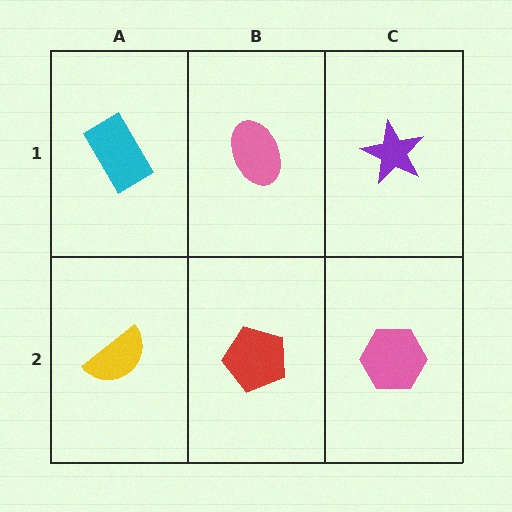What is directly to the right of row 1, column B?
A purple star.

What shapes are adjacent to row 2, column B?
A pink ellipse (row 1, column B), a yellow semicircle (row 2, column A), a pink hexagon (row 2, column C).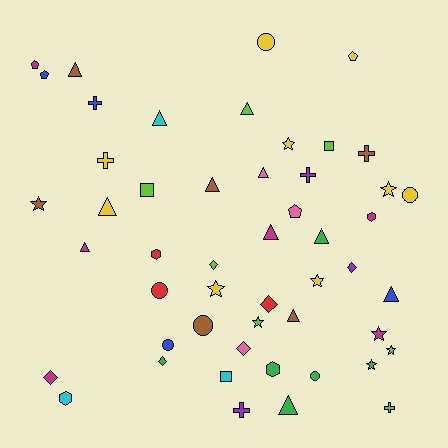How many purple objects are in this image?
There are 3 purple objects.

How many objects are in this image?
There are 50 objects.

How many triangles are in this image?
There are 12 triangles.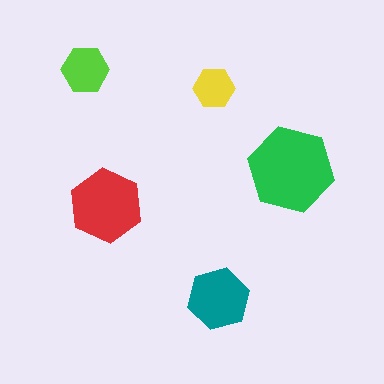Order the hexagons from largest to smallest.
the green one, the red one, the teal one, the lime one, the yellow one.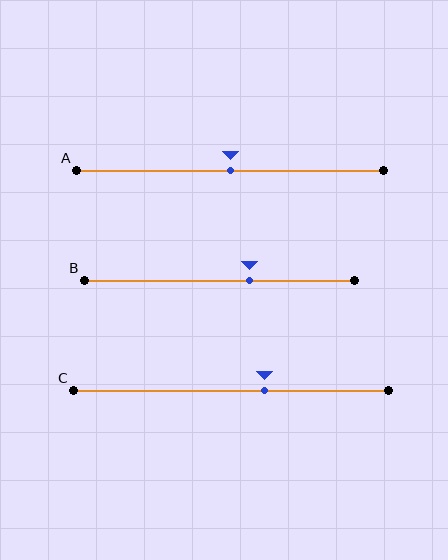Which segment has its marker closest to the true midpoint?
Segment A has its marker closest to the true midpoint.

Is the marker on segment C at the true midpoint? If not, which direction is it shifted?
No, the marker on segment C is shifted to the right by about 11% of the segment length.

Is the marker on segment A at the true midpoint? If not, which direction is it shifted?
Yes, the marker on segment A is at the true midpoint.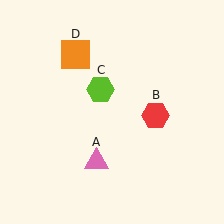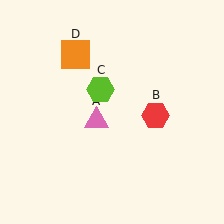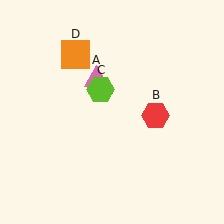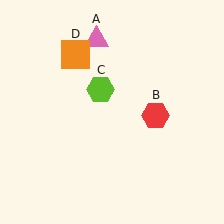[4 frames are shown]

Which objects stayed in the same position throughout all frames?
Red hexagon (object B) and lime hexagon (object C) and orange square (object D) remained stationary.